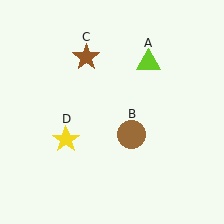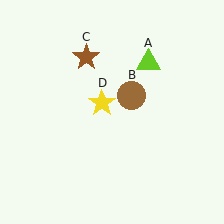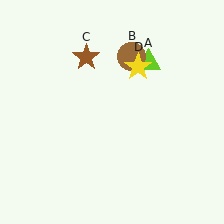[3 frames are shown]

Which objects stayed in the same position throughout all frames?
Lime triangle (object A) and brown star (object C) remained stationary.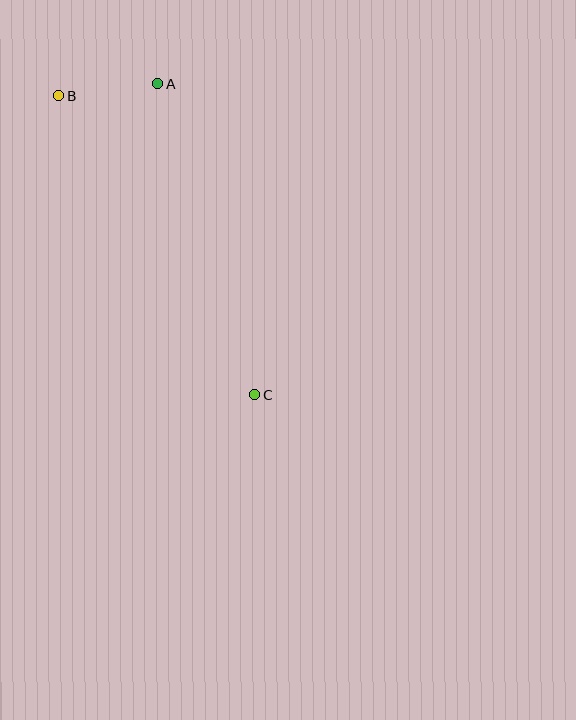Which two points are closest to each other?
Points A and B are closest to each other.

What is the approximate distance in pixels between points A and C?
The distance between A and C is approximately 326 pixels.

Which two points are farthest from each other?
Points B and C are farthest from each other.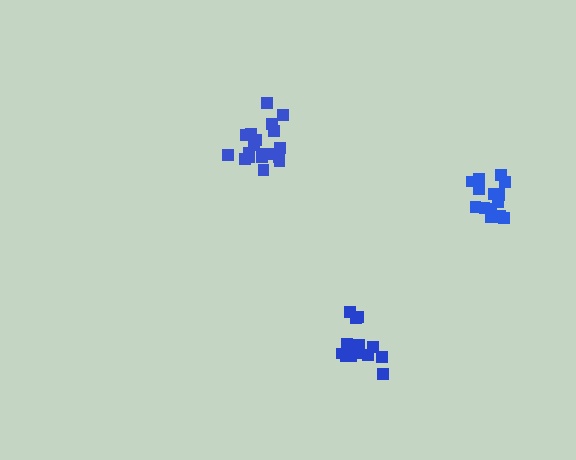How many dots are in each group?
Group 1: 14 dots, Group 2: 16 dots, Group 3: 19 dots (49 total).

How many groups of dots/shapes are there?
There are 3 groups.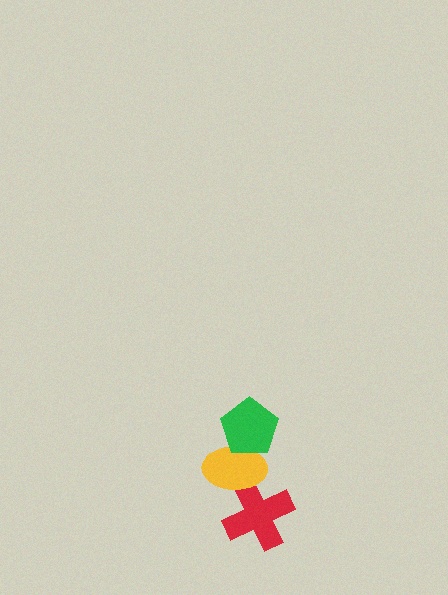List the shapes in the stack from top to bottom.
From top to bottom: the green pentagon, the yellow ellipse, the red cross.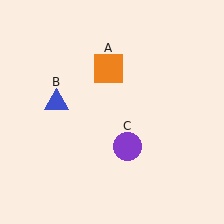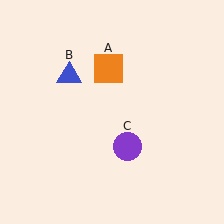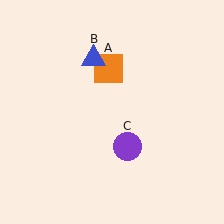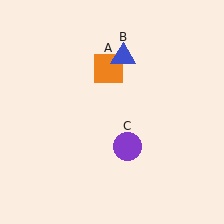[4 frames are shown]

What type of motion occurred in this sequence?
The blue triangle (object B) rotated clockwise around the center of the scene.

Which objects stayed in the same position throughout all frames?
Orange square (object A) and purple circle (object C) remained stationary.